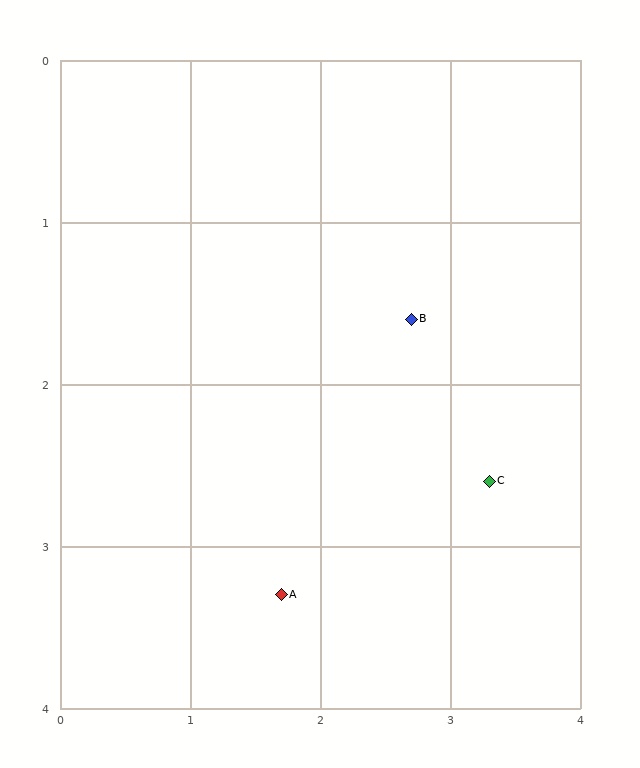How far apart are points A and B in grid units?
Points A and B are about 2.0 grid units apart.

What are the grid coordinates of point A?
Point A is at approximately (1.7, 3.3).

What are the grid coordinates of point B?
Point B is at approximately (2.7, 1.6).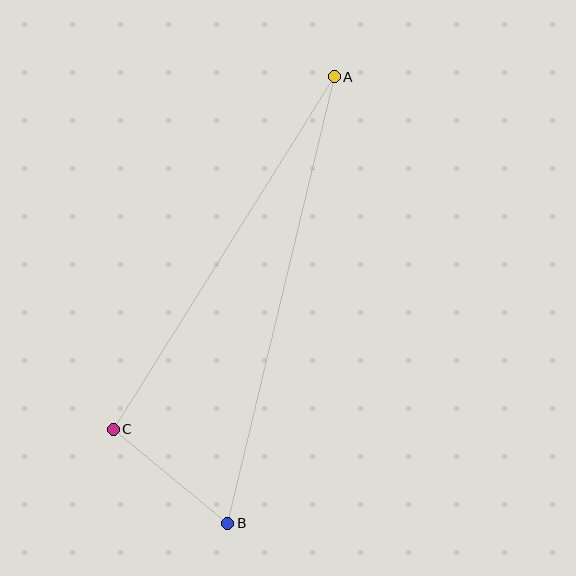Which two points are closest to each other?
Points B and C are closest to each other.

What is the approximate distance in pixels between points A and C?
The distance between A and C is approximately 416 pixels.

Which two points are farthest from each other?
Points A and B are farthest from each other.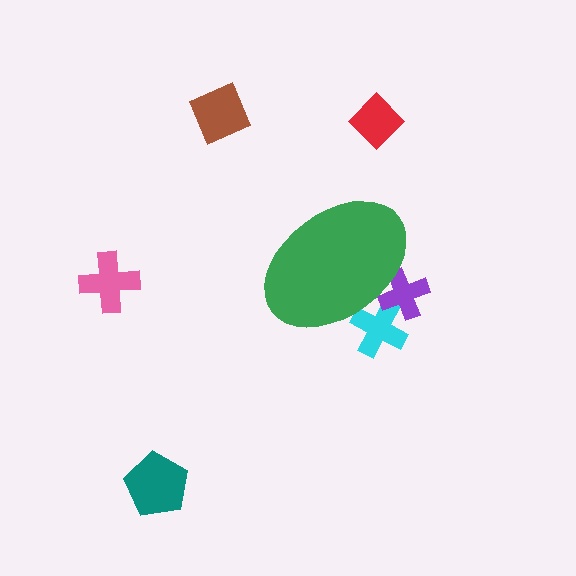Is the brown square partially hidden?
No, the brown square is fully visible.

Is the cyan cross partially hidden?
Yes, the cyan cross is partially hidden behind the green ellipse.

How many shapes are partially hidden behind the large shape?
2 shapes are partially hidden.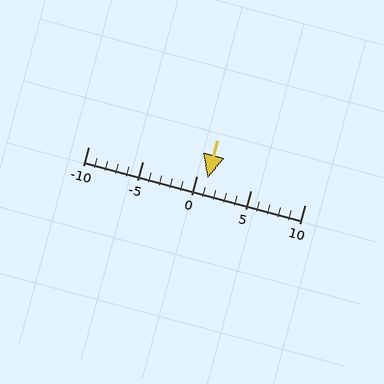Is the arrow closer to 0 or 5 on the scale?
The arrow is closer to 0.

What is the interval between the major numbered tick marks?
The major tick marks are spaced 5 units apart.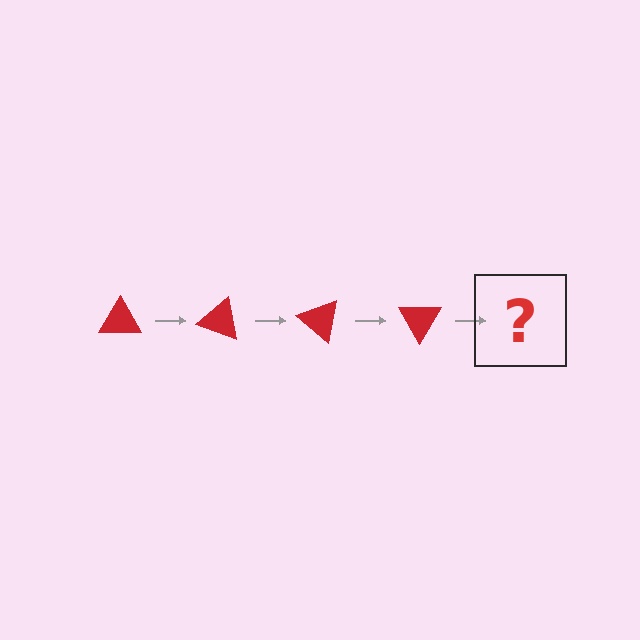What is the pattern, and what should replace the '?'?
The pattern is that the triangle rotates 20 degrees each step. The '?' should be a red triangle rotated 80 degrees.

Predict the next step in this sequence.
The next step is a red triangle rotated 80 degrees.